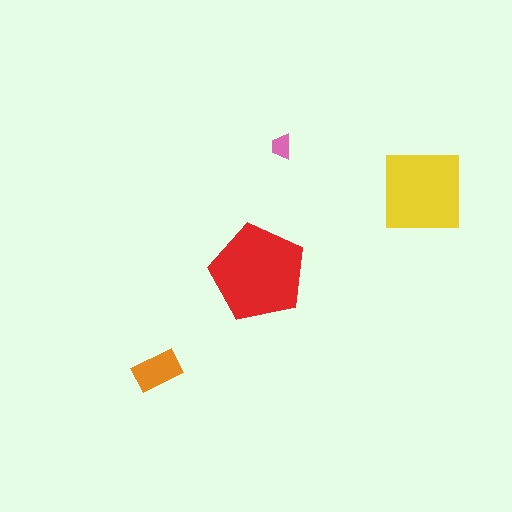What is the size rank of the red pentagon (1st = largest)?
1st.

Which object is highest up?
The pink trapezoid is topmost.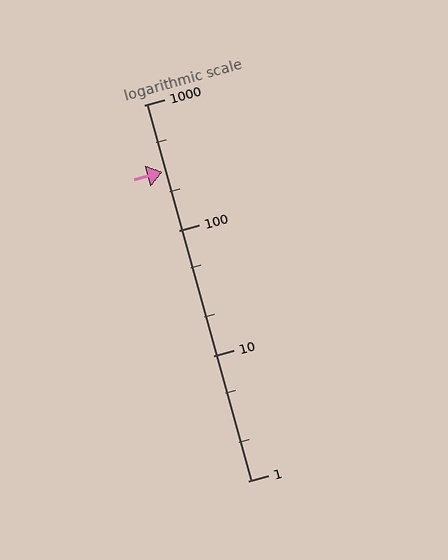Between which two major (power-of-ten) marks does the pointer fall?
The pointer is between 100 and 1000.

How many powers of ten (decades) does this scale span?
The scale spans 3 decades, from 1 to 1000.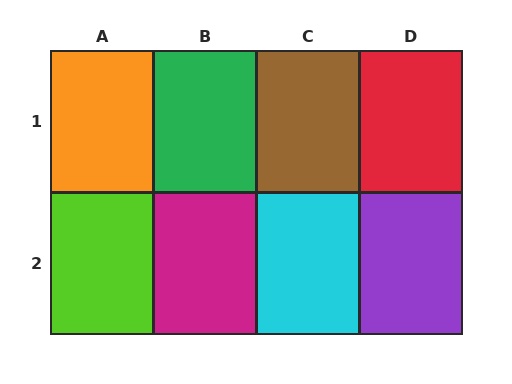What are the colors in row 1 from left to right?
Orange, green, brown, red.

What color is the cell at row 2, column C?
Cyan.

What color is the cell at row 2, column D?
Purple.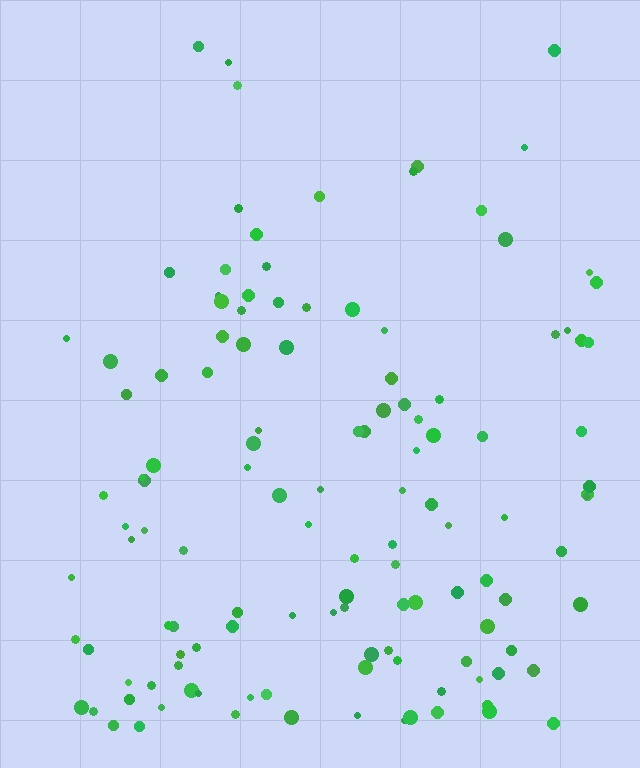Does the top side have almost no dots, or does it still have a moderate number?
Still a moderate number, just noticeably fewer than the bottom.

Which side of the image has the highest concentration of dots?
The bottom.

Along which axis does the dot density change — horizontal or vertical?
Vertical.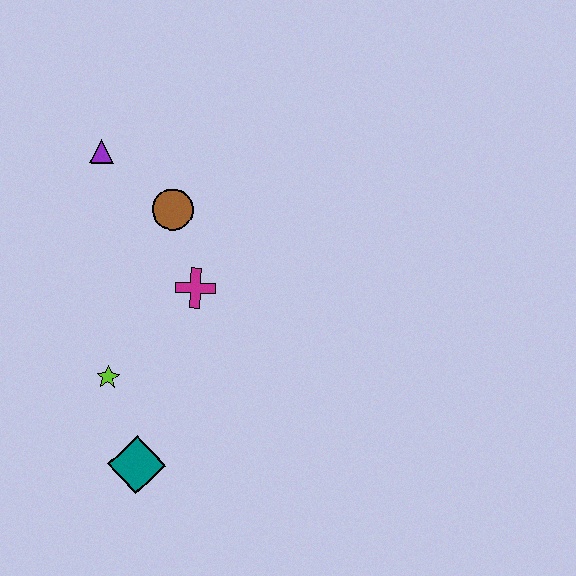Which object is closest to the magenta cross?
The brown circle is closest to the magenta cross.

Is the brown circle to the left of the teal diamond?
No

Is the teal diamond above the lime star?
No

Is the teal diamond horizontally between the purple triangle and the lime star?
No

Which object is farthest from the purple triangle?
The teal diamond is farthest from the purple triangle.